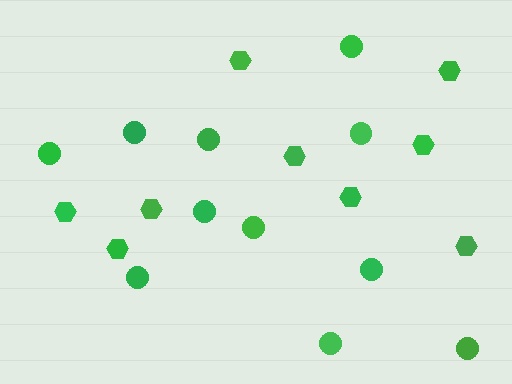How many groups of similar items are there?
There are 2 groups: one group of hexagons (9) and one group of circles (11).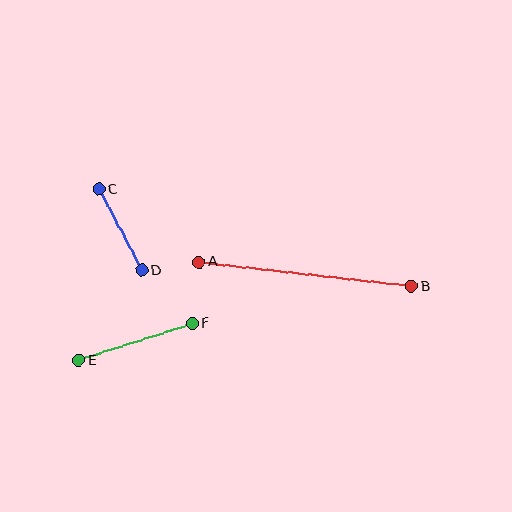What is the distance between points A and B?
The distance is approximately 214 pixels.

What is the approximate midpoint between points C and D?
The midpoint is at approximately (120, 230) pixels.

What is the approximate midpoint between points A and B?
The midpoint is at approximately (305, 274) pixels.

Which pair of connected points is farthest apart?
Points A and B are farthest apart.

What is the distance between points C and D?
The distance is approximately 92 pixels.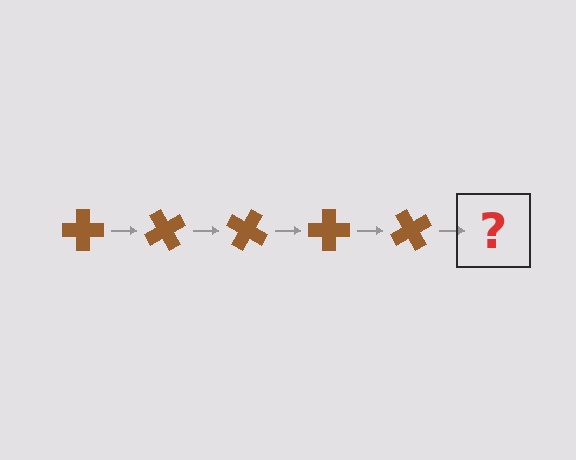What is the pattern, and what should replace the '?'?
The pattern is that the cross rotates 60 degrees each step. The '?' should be a brown cross rotated 300 degrees.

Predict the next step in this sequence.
The next step is a brown cross rotated 300 degrees.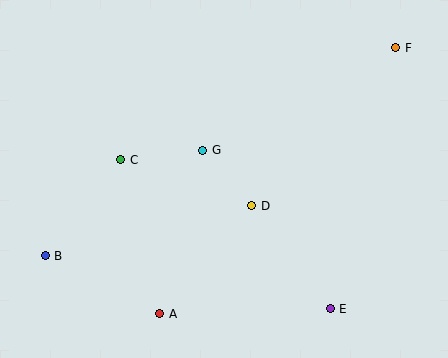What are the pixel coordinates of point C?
Point C is at (121, 160).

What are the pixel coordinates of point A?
Point A is at (160, 314).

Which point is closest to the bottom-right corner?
Point E is closest to the bottom-right corner.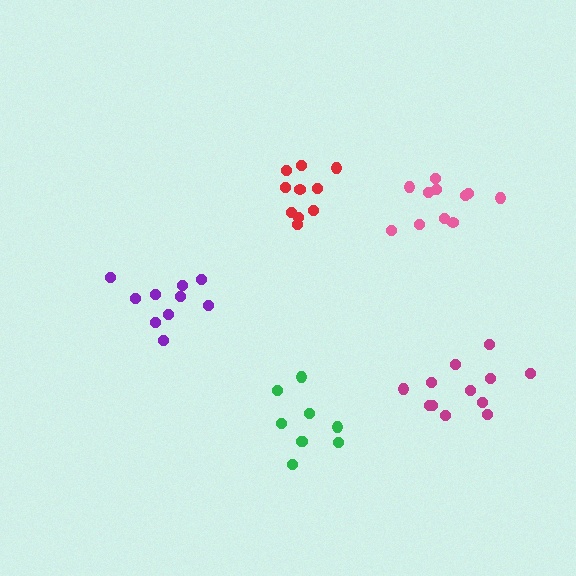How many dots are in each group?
Group 1: 10 dots, Group 2: 12 dots, Group 3: 9 dots, Group 4: 11 dots, Group 5: 10 dots (52 total).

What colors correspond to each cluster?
The clusters are colored: purple, magenta, green, pink, red.